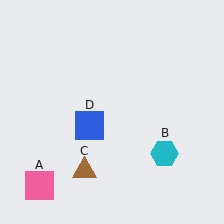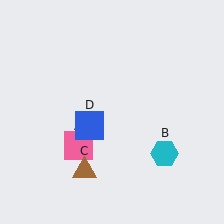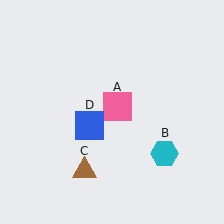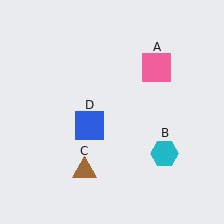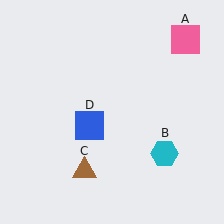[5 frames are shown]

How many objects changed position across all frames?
1 object changed position: pink square (object A).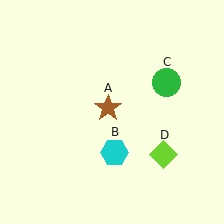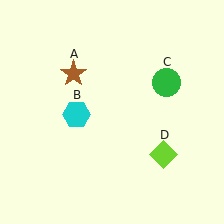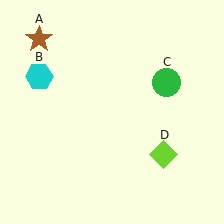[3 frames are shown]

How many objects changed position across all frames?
2 objects changed position: brown star (object A), cyan hexagon (object B).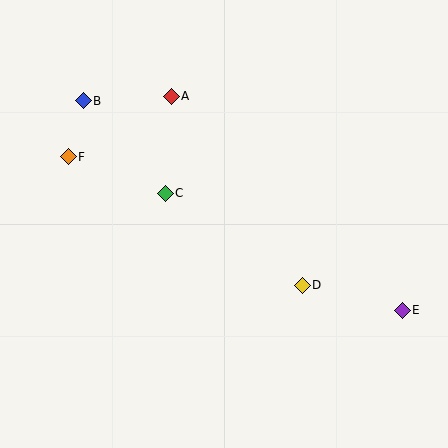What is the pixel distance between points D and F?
The distance between D and F is 267 pixels.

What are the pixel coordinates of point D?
Point D is at (302, 285).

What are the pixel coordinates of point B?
Point B is at (83, 101).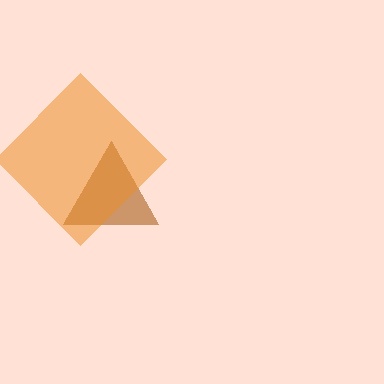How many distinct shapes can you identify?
There are 2 distinct shapes: a brown triangle, an orange diamond.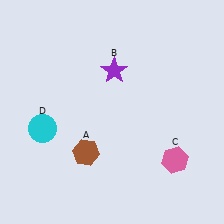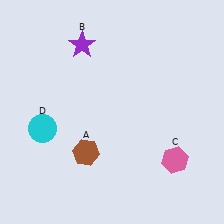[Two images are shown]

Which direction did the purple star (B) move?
The purple star (B) moved left.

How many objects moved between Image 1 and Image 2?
1 object moved between the two images.